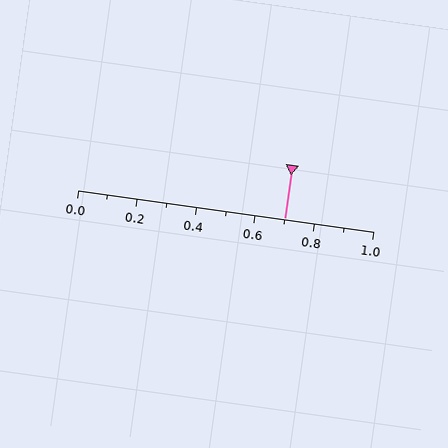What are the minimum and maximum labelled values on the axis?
The axis runs from 0.0 to 1.0.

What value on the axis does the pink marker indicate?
The marker indicates approximately 0.7.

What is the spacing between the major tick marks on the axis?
The major ticks are spaced 0.2 apart.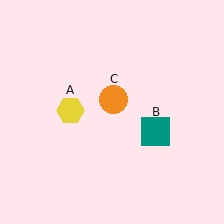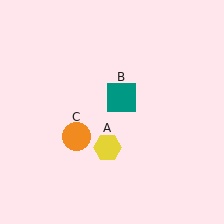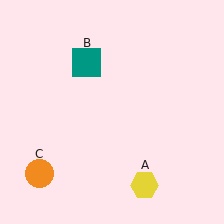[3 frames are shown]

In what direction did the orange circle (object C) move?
The orange circle (object C) moved down and to the left.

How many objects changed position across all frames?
3 objects changed position: yellow hexagon (object A), teal square (object B), orange circle (object C).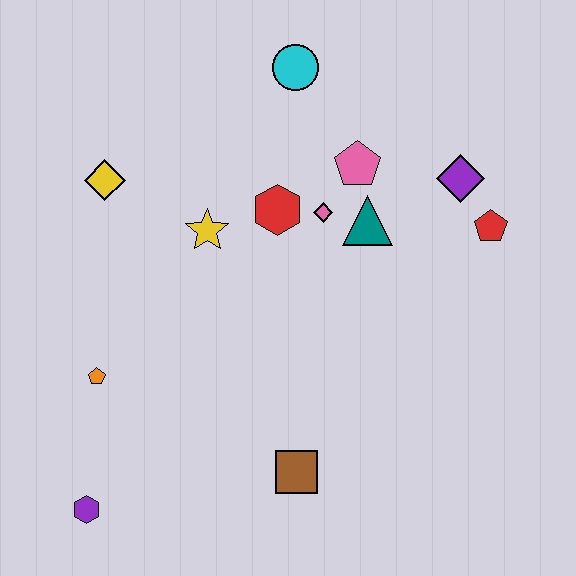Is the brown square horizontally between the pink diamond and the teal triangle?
No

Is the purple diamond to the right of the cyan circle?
Yes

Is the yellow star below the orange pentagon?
No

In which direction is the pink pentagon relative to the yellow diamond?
The pink pentagon is to the right of the yellow diamond.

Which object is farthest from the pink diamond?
The purple hexagon is farthest from the pink diamond.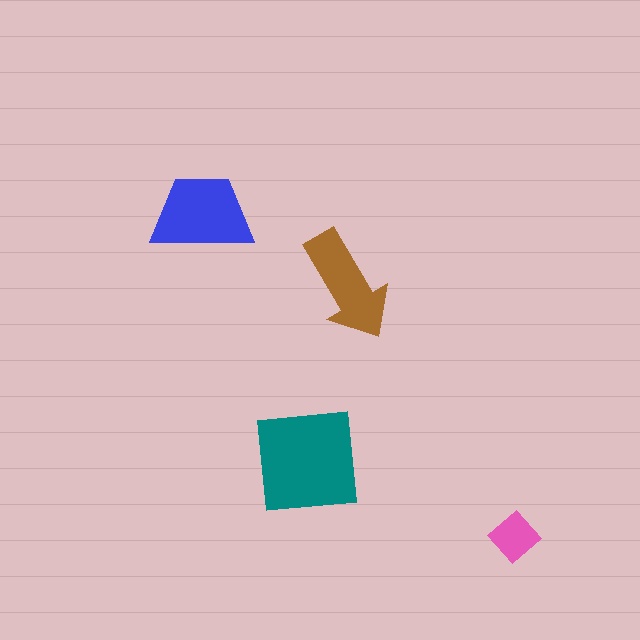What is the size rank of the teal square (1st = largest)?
1st.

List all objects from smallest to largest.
The pink diamond, the brown arrow, the blue trapezoid, the teal square.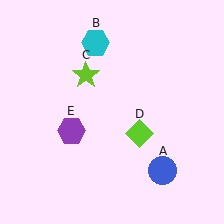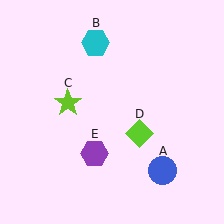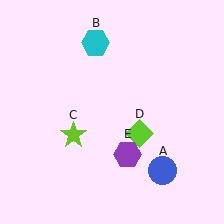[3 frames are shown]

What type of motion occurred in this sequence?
The lime star (object C), purple hexagon (object E) rotated counterclockwise around the center of the scene.